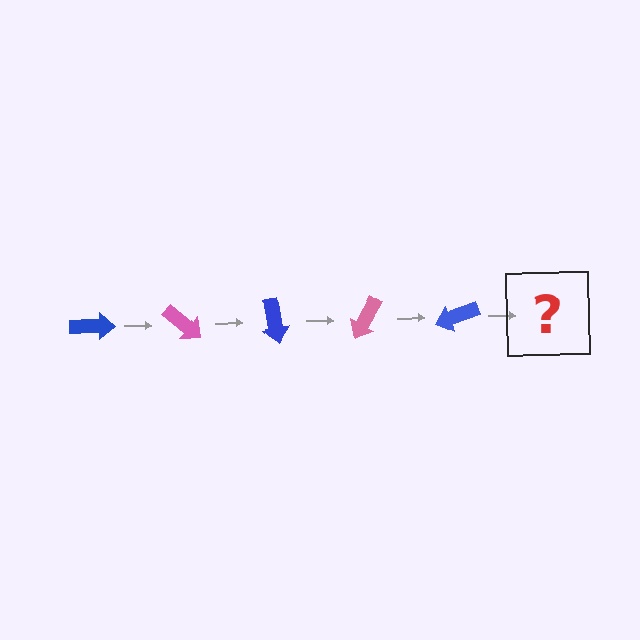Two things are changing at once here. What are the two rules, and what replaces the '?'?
The two rules are that it rotates 40 degrees each step and the color cycles through blue and pink. The '?' should be a pink arrow, rotated 200 degrees from the start.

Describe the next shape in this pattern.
It should be a pink arrow, rotated 200 degrees from the start.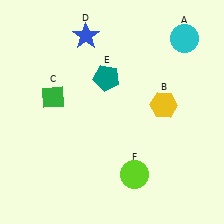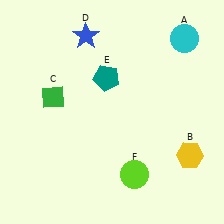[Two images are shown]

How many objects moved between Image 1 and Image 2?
1 object moved between the two images.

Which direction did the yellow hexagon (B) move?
The yellow hexagon (B) moved down.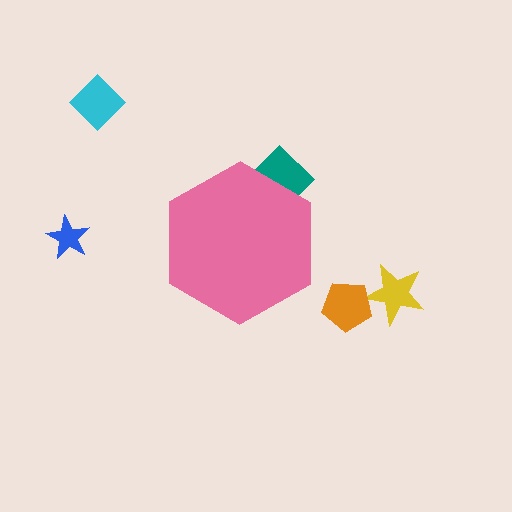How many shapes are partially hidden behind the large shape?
1 shape is partially hidden.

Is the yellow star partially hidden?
No, the yellow star is fully visible.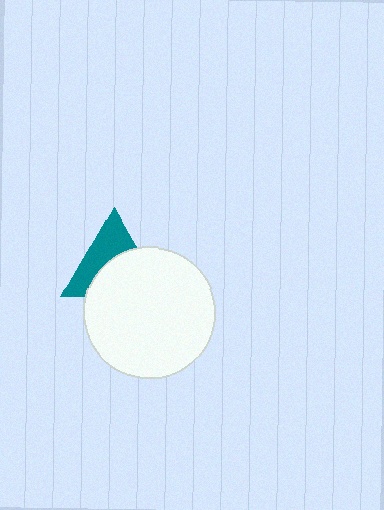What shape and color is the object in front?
The object in front is a white circle.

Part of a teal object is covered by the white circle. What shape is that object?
It is a triangle.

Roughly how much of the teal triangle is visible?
About half of it is visible (roughly 47%).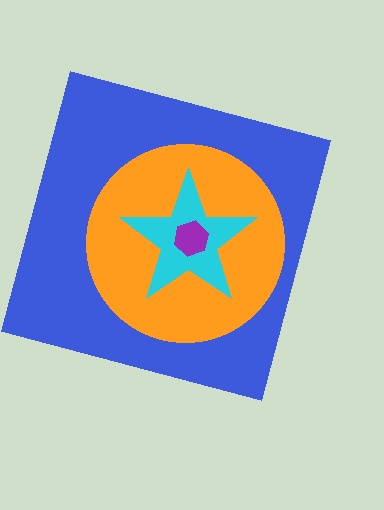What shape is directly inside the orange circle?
The cyan star.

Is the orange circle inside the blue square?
Yes.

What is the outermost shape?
The blue square.